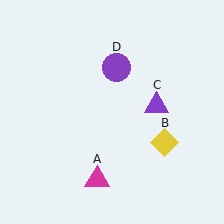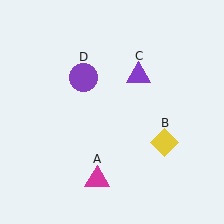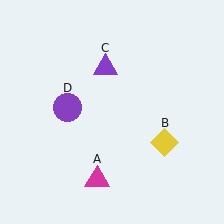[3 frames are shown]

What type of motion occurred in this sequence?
The purple triangle (object C), purple circle (object D) rotated counterclockwise around the center of the scene.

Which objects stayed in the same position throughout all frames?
Magenta triangle (object A) and yellow diamond (object B) remained stationary.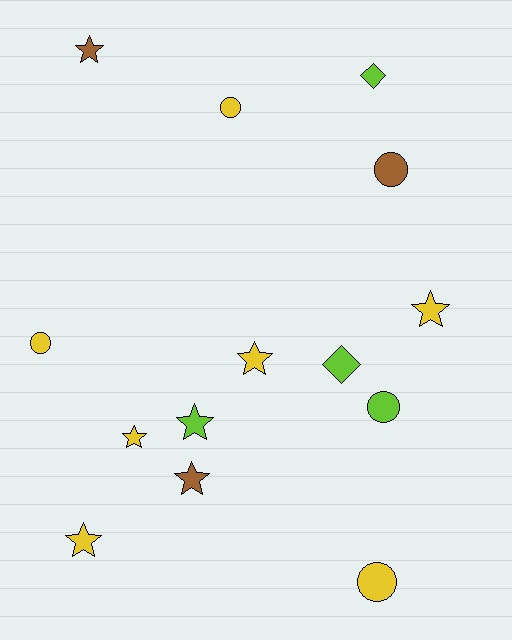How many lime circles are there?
There is 1 lime circle.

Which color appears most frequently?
Yellow, with 7 objects.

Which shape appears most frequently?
Star, with 7 objects.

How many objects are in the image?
There are 14 objects.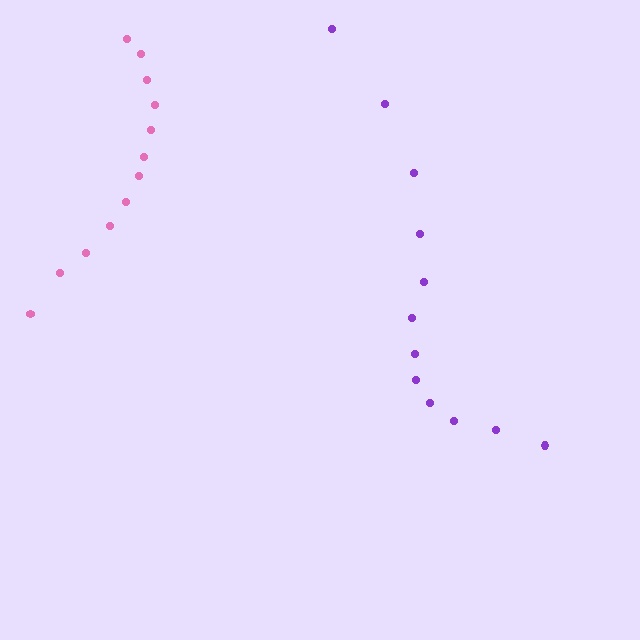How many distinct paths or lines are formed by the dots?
There are 2 distinct paths.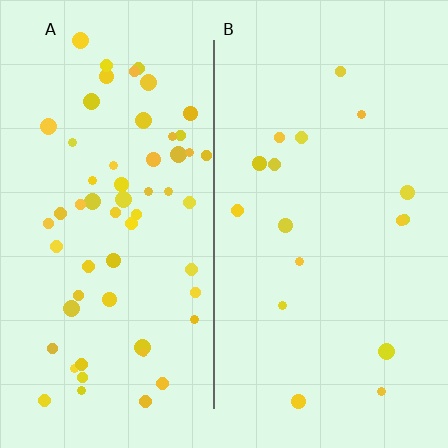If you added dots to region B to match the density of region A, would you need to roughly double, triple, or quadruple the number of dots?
Approximately quadruple.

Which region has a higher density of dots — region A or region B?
A (the left).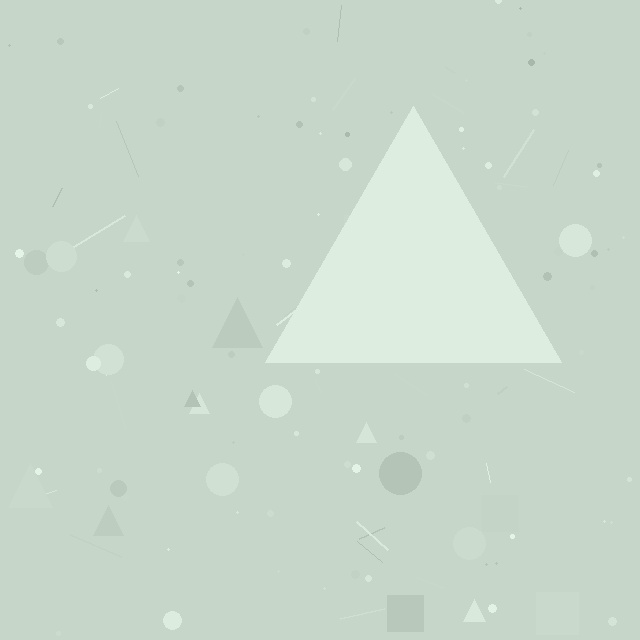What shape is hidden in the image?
A triangle is hidden in the image.